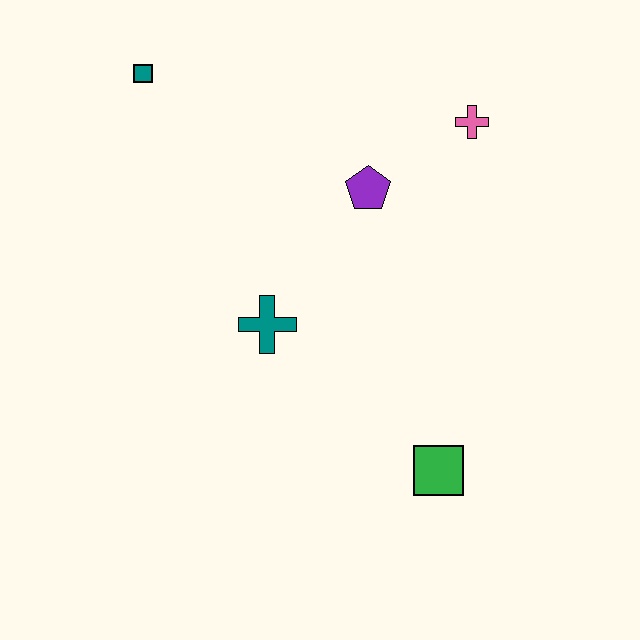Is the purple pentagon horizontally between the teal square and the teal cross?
No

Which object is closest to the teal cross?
The purple pentagon is closest to the teal cross.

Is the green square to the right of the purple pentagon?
Yes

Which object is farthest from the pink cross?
The green square is farthest from the pink cross.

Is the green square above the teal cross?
No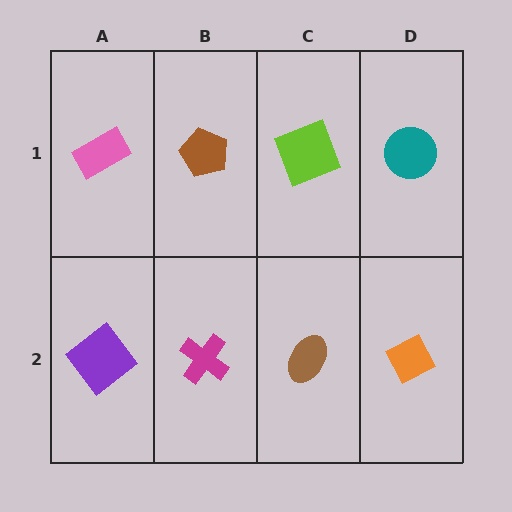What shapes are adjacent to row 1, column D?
An orange diamond (row 2, column D), a lime square (row 1, column C).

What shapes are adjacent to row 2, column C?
A lime square (row 1, column C), a magenta cross (row 2, column B), an orange diamond (row 2, column D).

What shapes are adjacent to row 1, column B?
A magenta cross (row 2, column B), a pink rectangle (row 1, column A), a lime square (row 1, column C).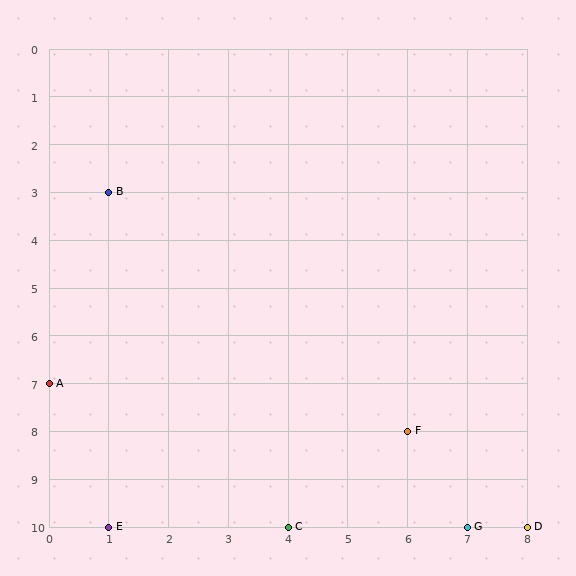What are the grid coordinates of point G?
Point G is at grid coordinates (7, 10).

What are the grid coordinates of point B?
Point B is at grid coordinates (1, 3).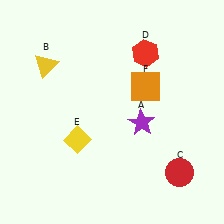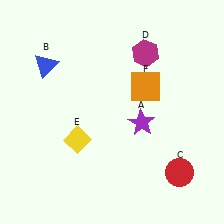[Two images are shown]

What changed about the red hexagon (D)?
In Image 1, D is red. In Image 2, it changed to magenta.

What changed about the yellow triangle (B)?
In Image 1, B is yellow. In Image 2, it changed to blue.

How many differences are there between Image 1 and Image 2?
There are 2 differences between the two images.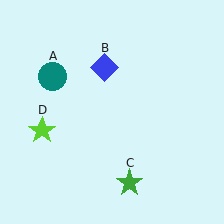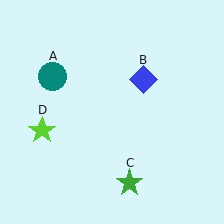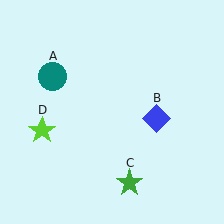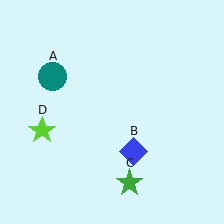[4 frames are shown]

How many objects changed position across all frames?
1 object changed position: blue diamond (object B).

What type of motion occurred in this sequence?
The blue diamond (object B) rotated clockwise around the center of the scene.